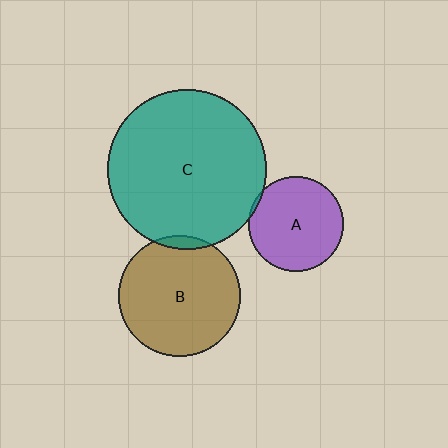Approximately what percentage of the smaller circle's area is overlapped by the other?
Approximately 5%.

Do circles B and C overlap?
Yes.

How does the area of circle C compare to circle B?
Approximately 1.7 times.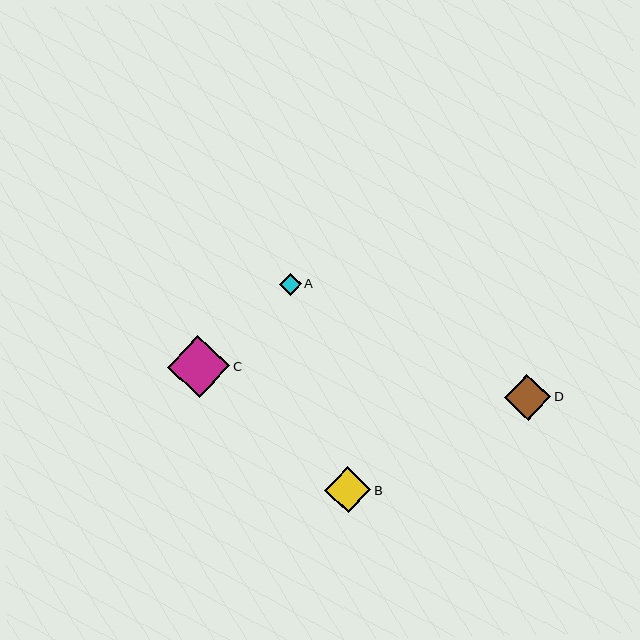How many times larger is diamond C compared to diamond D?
Diamond C is approximately 1.4 times the size of diamond D.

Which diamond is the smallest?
Diamond A is the smallest with a size of approximately 22 pixels.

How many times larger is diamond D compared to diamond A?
Diamond D is approximately 2.1 times the size of diamond A.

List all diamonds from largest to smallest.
From largest to smallest: C, B, D, A.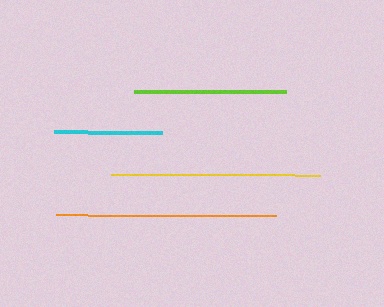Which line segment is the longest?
The orange line is the longest at approximately 220 pixels.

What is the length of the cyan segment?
The cyan segment is approximately 107 pixels long.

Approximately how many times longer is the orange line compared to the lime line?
The orange line is approximately 1.5 times the length of the lime line.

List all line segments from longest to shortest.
From longest to shortest: orange, yellow, lime, cyan.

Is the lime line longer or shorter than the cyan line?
The lime line is longer than the cyan line.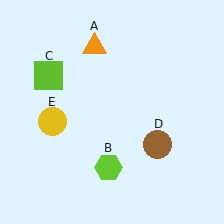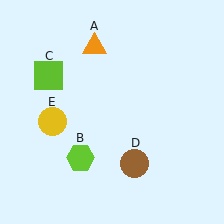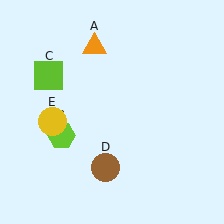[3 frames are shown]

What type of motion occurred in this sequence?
The lime hexagon (object B), brown circle (object D) rotated clockwise around the center of the scene.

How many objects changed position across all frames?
2 objects changed position: lime hexagon (object B), brown circle (object D).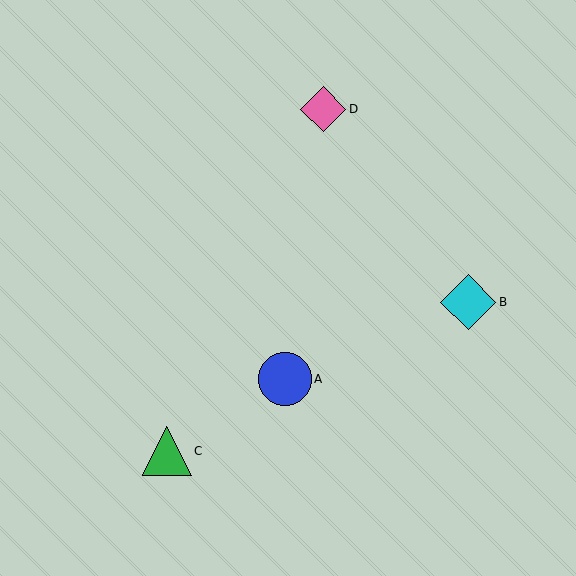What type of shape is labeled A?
Shape A is a blue circle.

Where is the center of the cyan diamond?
The center of the cyan diamond is at (468, 302).